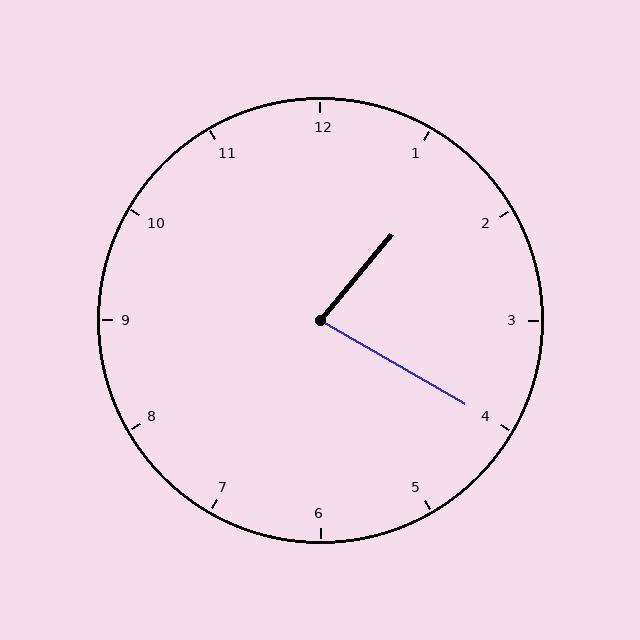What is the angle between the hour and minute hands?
Approximately 80 degrees.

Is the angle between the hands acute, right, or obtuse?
It is acute.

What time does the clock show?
1:20.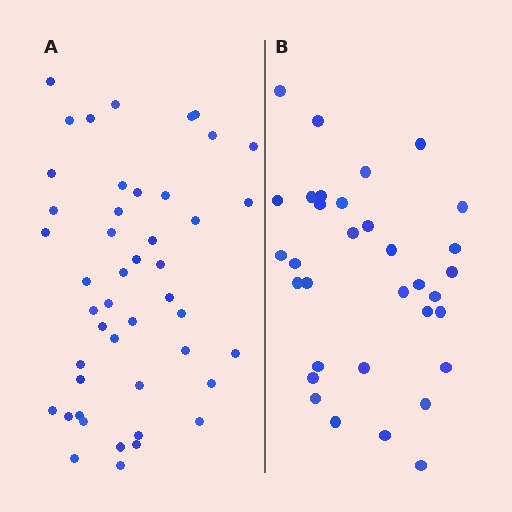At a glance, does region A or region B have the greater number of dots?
Region A (the left region) has more dots.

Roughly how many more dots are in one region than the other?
Region A has approximately 15 more dots than region B.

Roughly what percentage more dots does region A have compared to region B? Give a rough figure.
About 40% more.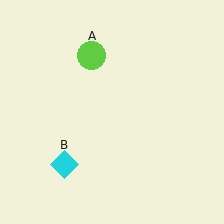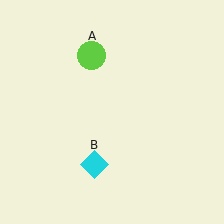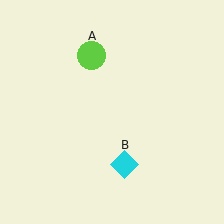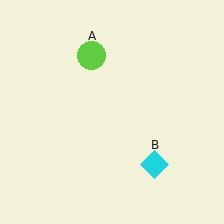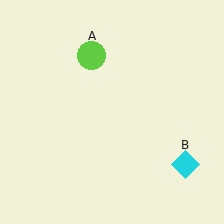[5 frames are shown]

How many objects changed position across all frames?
1 object changed position: cyan diamond (object B).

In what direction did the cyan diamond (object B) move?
The cyan diamond (object B) moved right.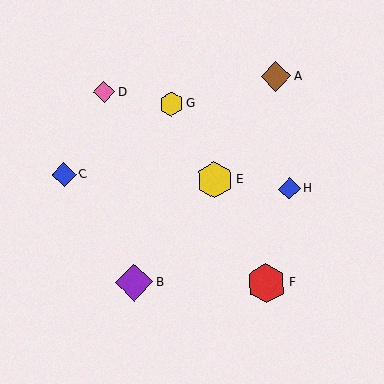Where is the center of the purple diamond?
The center of the purple diamond is at (134, 282).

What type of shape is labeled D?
Shape D is a pink diamond.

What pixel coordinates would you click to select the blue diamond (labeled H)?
Click at (289, 189) to select the blue diamond H.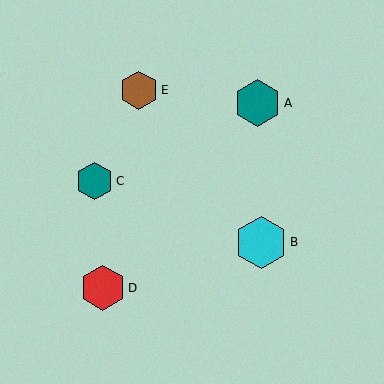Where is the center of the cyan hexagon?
The center of the cyan hexagon is at (261, 242).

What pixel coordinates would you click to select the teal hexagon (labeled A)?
Click at (257, 103) to select the teal hexagon A.